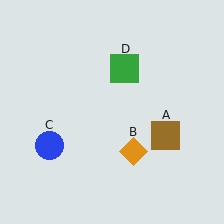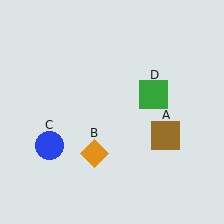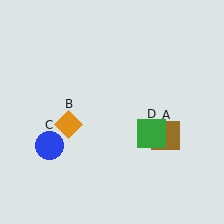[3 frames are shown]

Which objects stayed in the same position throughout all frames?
Brown square (object A) and blue circle (object C) remained stationary.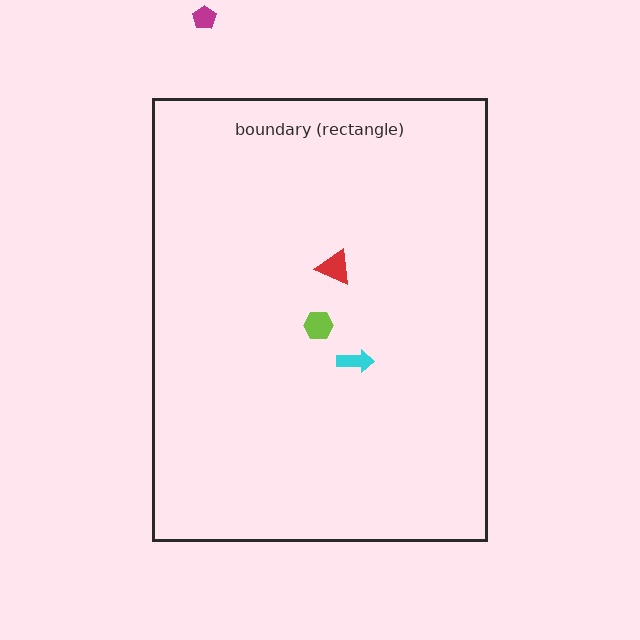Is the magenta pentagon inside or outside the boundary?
Outside.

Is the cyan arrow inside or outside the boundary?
Inside.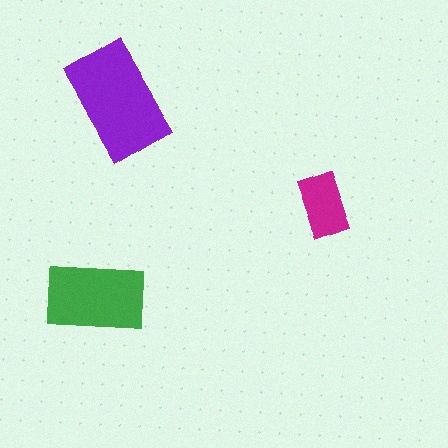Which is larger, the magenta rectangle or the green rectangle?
The green one.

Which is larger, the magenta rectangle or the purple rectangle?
The purple one.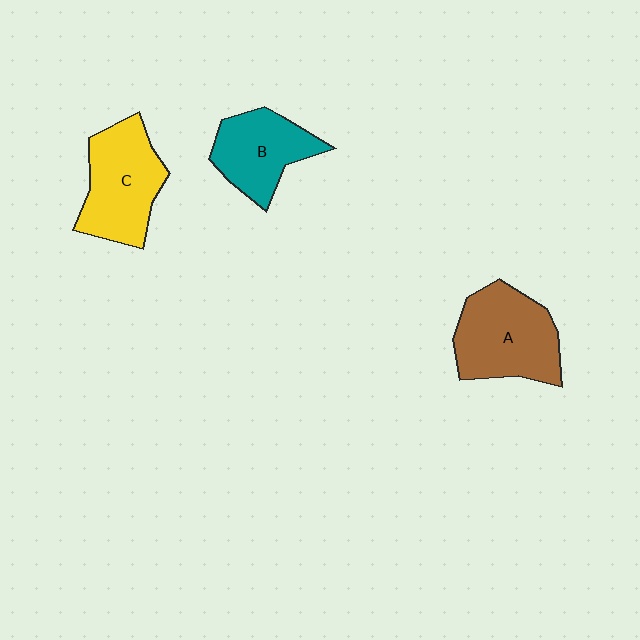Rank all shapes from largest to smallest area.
From largest to smallest: A (brown), C (yellow), B (teal).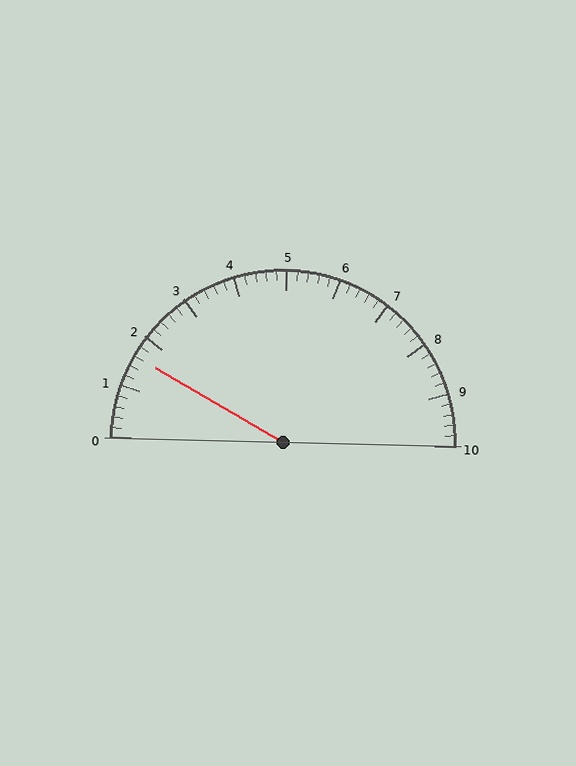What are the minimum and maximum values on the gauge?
The gauge ranges from 0 to 10.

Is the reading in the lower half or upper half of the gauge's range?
The reading is in the lower half of the range (0 to 10).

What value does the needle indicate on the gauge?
The needle indicates approximately 1.6.